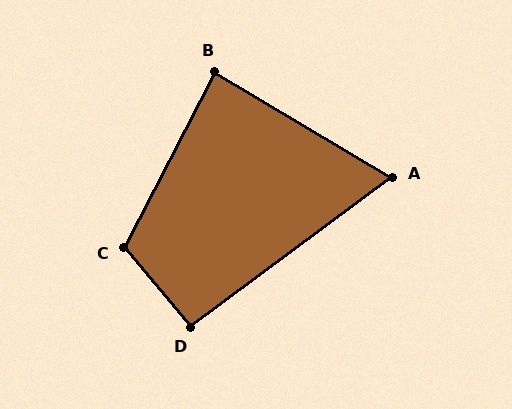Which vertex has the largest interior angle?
C, at approximately 113 degrees.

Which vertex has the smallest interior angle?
A, at approximately 67 degrees.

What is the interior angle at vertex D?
Approximately 93 degrees (approximately right).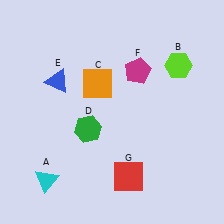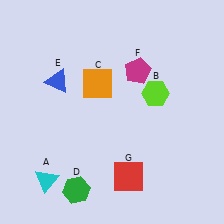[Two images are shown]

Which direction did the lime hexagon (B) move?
The lime hexagon (B) moved down.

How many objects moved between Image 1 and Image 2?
2 objects moved between the two images.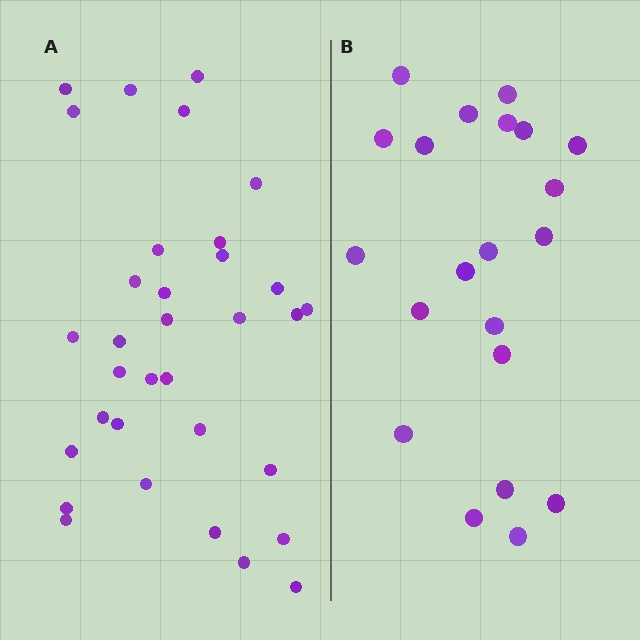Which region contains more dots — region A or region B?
Region A (the left region) has more dots.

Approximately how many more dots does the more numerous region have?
Region A has roughly 12 or so more dots than region B.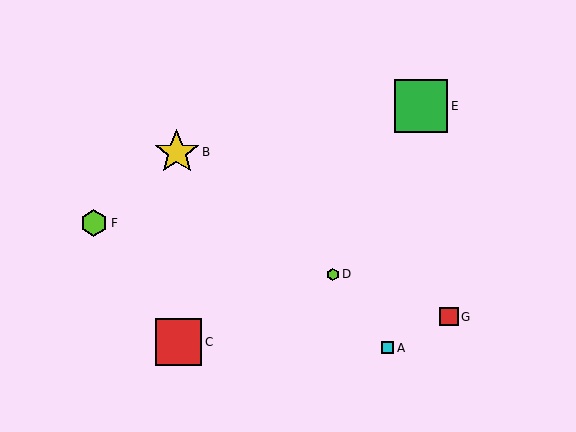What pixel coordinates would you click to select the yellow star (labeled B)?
Click at (177, 152) to select the yellow star B.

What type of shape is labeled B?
Shape B is a yellow star.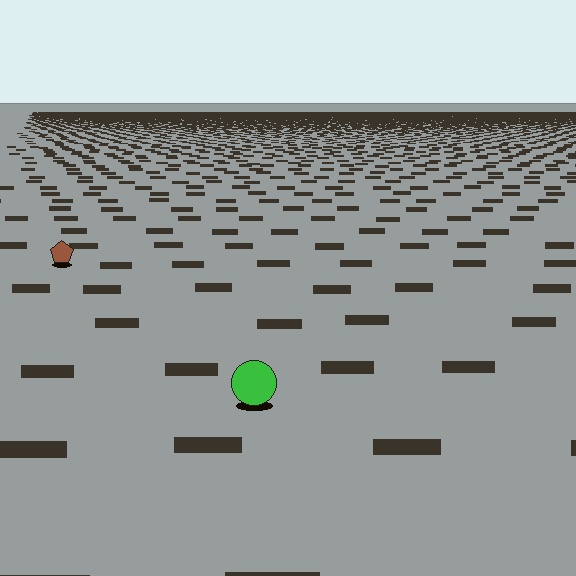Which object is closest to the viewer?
The green circle is closest. The texture marks near it are larger and more spread out.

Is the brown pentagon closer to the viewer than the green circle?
No. The green circle is closer — you can tell from the texture gradient: the ground texture is coarser near it.